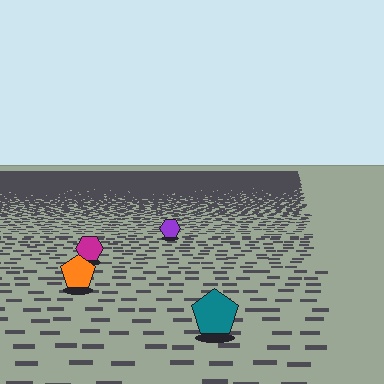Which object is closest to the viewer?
The teal pentagon is closest. The texture marks near it are larger and more spread out.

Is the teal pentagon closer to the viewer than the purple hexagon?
Yes. The teal pentagon is closer — you can tell from the texture gradient: the ground texture is coarser near it.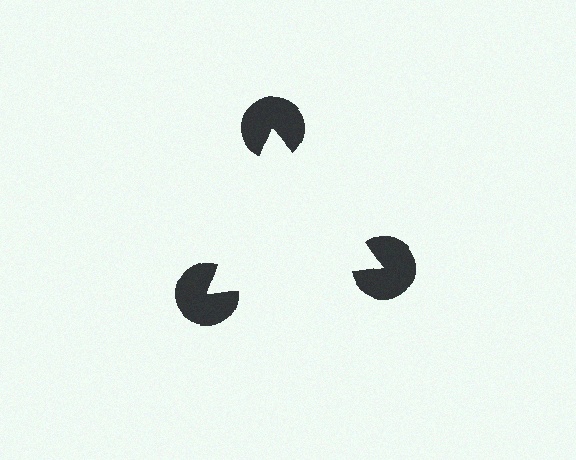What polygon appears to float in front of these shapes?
An illusory triangle — its edges are inferred from the aligned wedge cuts in the pac-man discs, not physically drawn.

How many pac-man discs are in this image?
There are 3 — one at each vertex of the illusory triangle.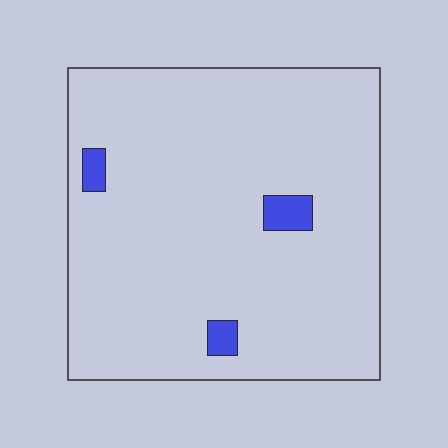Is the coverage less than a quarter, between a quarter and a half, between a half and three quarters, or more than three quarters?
Less than a quarter.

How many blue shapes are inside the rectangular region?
3.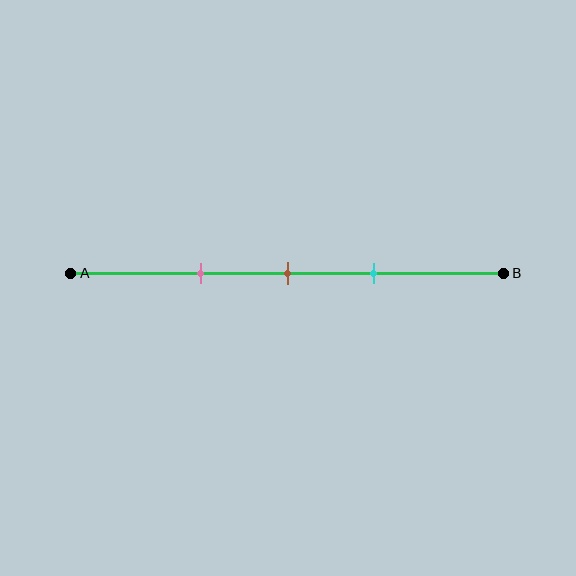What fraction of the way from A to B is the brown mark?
The brown mark is approximately 50% (0.5) of the way from A to B.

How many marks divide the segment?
There are 3 marks dividing the segment.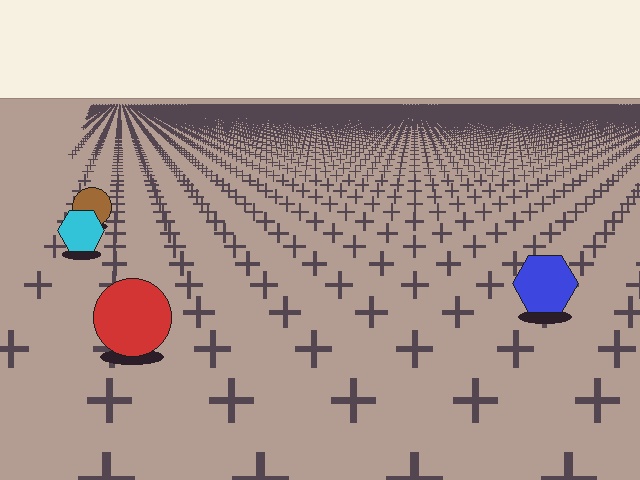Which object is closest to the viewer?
The red circle is closest. The texture marks near it are larger and more spread out.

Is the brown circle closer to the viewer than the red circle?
No. The red circle is closer — you can tell from the texture gradient: the ground texture is coarser near it.